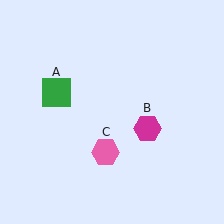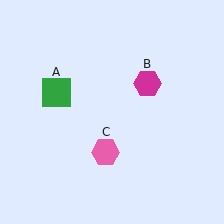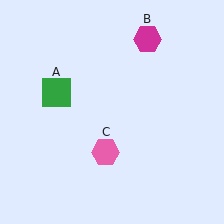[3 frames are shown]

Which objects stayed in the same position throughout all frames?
Green square (object A) and pink hexagon (object C) remained stationary.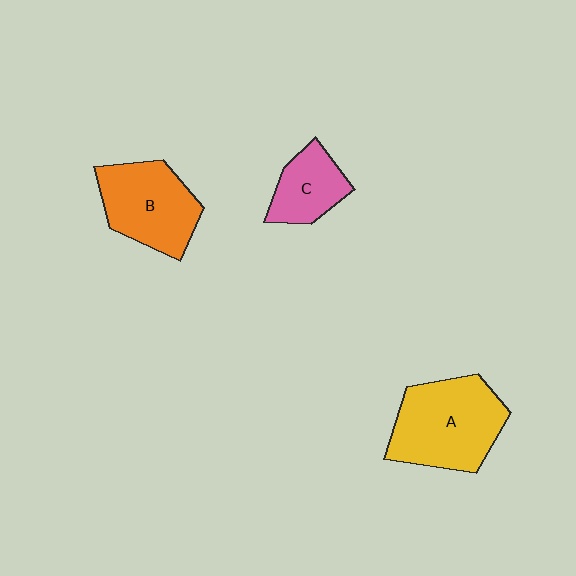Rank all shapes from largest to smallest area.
From largest to smallest: A (yellow), B (orange), C (pink).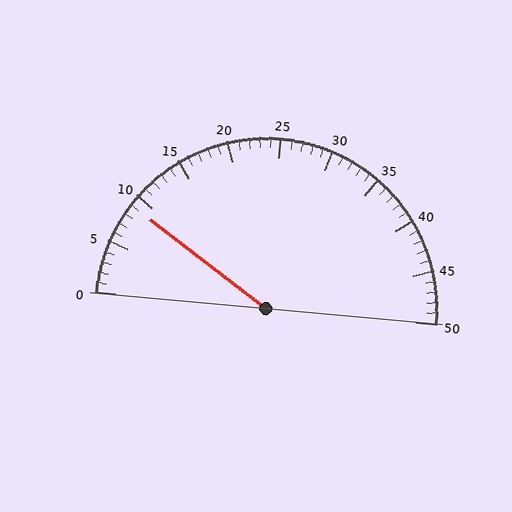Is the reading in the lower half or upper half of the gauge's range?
The reading is in the lower half of the range (0 to 50).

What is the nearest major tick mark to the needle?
The nearest major tick mark is 10.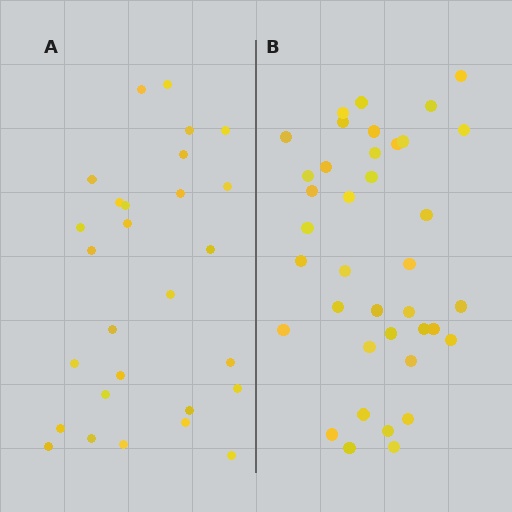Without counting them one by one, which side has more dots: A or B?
Region B (the right region) has more dots.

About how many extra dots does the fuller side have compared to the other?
Region B has roughly 10 or so more dots than region A.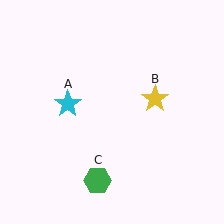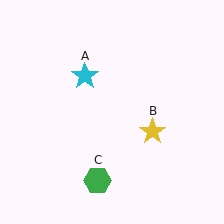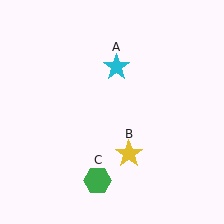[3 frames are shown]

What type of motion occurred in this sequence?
The cyan star (object A), yellow star (object B) rotated clockwise around the center of the scene.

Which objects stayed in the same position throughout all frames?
Green hexagon (object C) remained stationary.